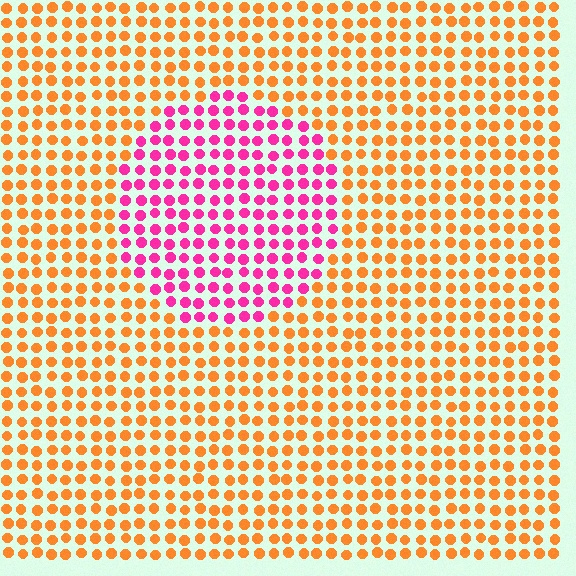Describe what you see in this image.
The image is filled with small orange elements in a uniform arrangement. A circle-shaped region is visible where the elements are tinted to a slightly different hue, forming a subtle color boundary.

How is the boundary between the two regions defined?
The boundary is defined purely by a slight shift in hue (about 63 degrees). Spacing, size, and orientation are identical on both sides.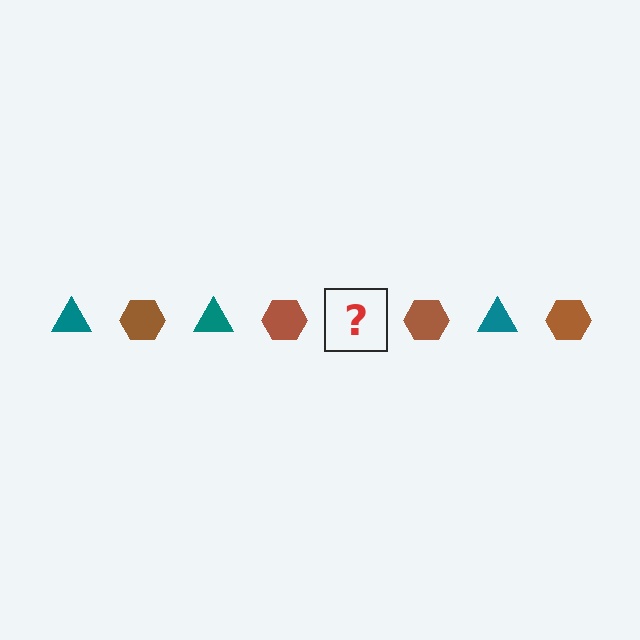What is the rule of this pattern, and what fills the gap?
The rule is that the pattern alternates between teal triangle and brown hexagon. The gap should be filled with a teal triangle.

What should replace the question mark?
The question mark should be replaced with a teal triangle.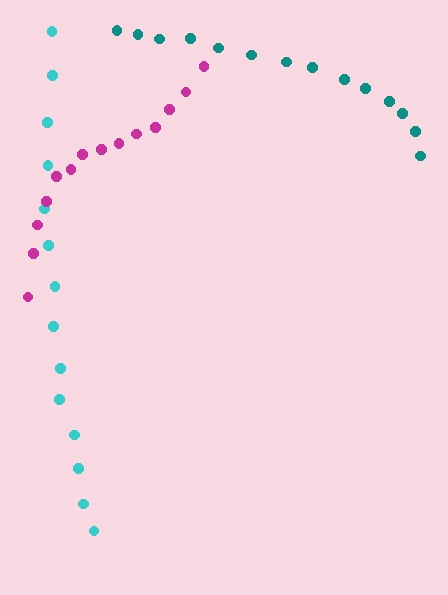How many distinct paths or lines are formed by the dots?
There are 3 distinct paths.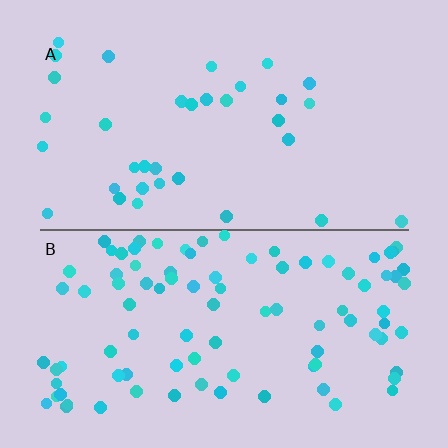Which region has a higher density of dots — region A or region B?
B (the bottom).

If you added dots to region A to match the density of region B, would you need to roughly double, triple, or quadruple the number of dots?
Approximately triple.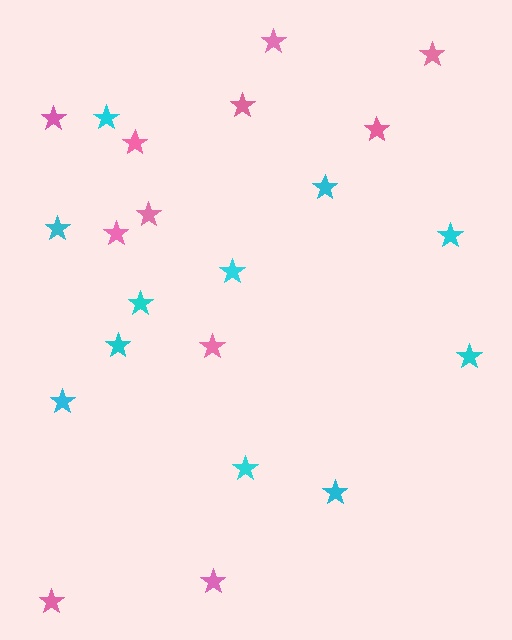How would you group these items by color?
There are 2 groups: one group of pink stars (11) and one group of cyan stars (11).